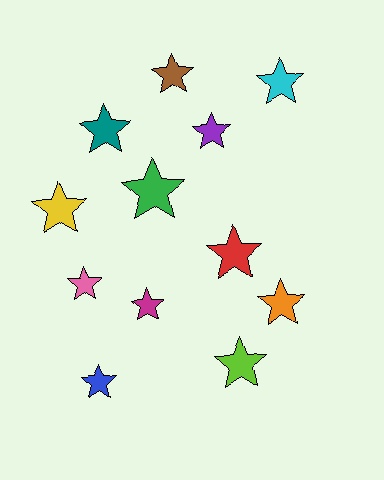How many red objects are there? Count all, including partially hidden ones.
There is 1 red object.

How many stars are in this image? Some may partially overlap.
There are 12 stars.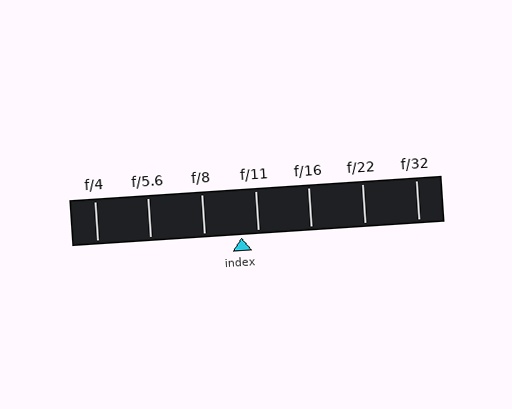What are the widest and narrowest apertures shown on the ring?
The widest aperture shown is f/4 and the narrowest is f/32.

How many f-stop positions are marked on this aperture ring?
There are 7 f-stop positions marked.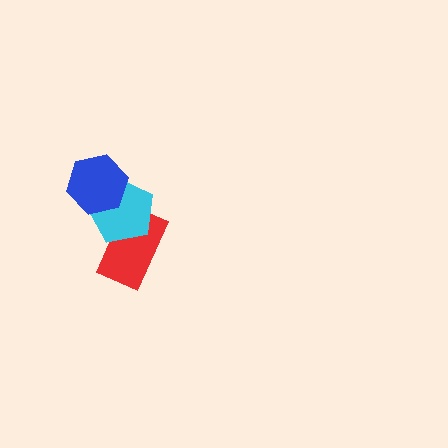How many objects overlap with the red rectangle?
1 object overlaps with the red rectangle.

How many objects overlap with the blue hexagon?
1 object overlaps with the blue hexagon.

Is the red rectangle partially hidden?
Yes, it is partially covered by another shape.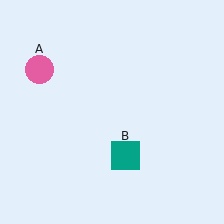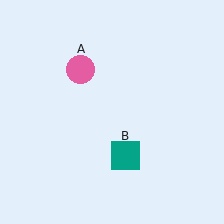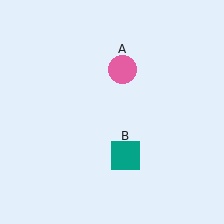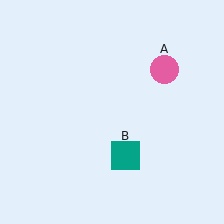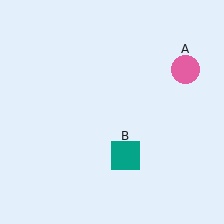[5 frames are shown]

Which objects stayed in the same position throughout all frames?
Teal square (object B) remained stationary.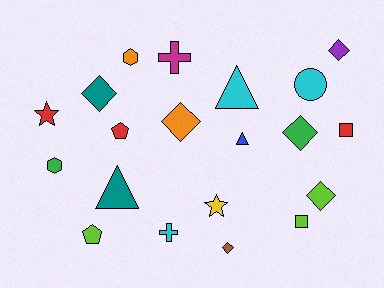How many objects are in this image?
There are 20 objects.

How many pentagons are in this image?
There are 2 pentagons.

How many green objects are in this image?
There are 2 green objects.